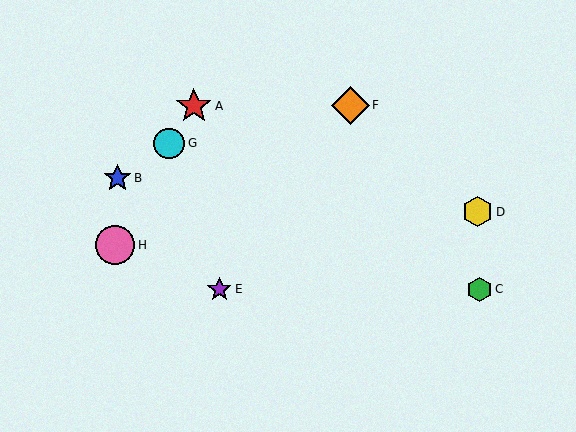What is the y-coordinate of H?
Object H is at y≈245.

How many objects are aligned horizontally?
2 objects (C, E) are aligned horizontally.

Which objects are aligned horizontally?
Objects C, E are aligned horizontally.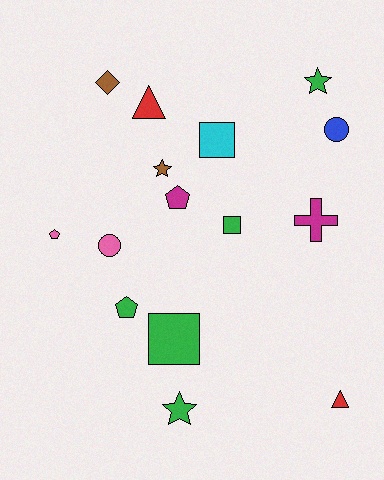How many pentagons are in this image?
There are 3 pentagons.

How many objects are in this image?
There are 15 objects.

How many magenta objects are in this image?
There are 2 magenta objects.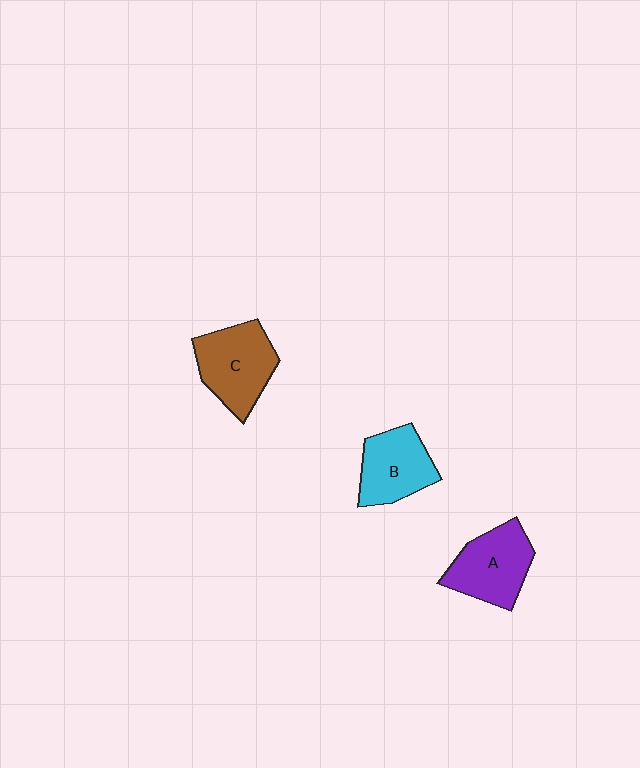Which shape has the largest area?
Shape C (brown).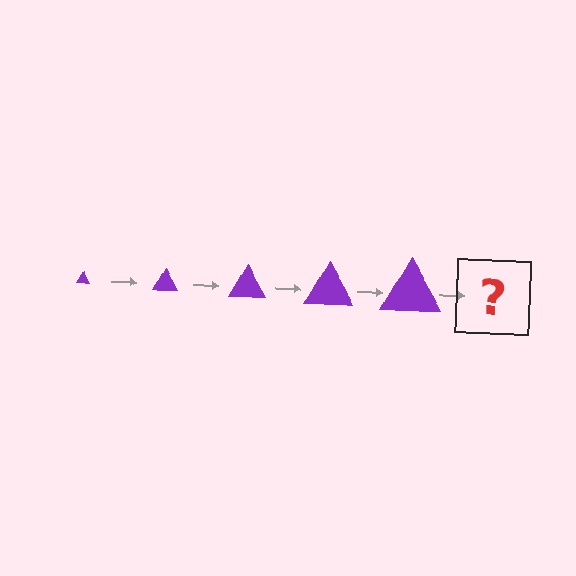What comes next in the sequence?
The next element should be a purple triangle, larger than the previous one.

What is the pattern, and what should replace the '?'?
The pattern is that the triangle gets progressively larger each step. The '?' should be a purple triangle, larger than the previous one.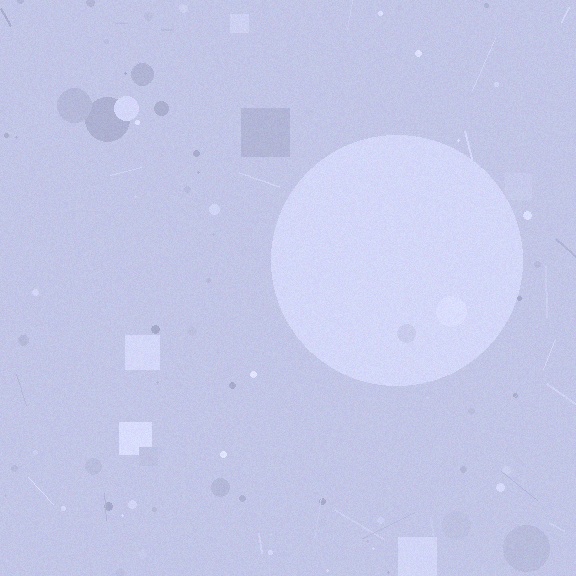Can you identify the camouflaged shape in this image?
The camouflaged shape is a circle.